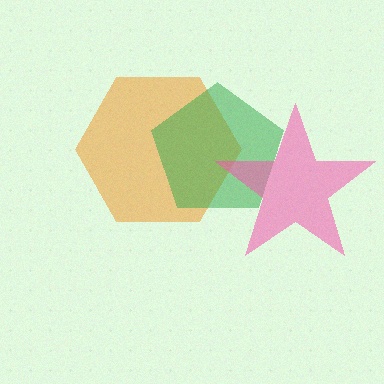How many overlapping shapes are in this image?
There are 3 overlapping shapes in the image.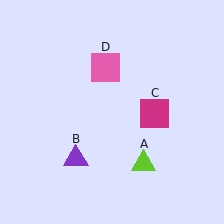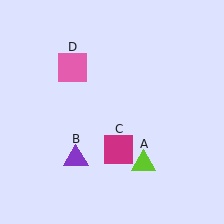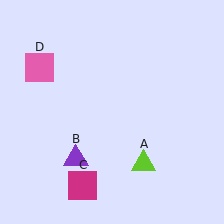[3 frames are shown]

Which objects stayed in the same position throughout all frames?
Lime triangle (object A) and purple triangle (object B) remained stationary.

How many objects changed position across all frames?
2 objects changed position: magenta square (object C), pink square (object D).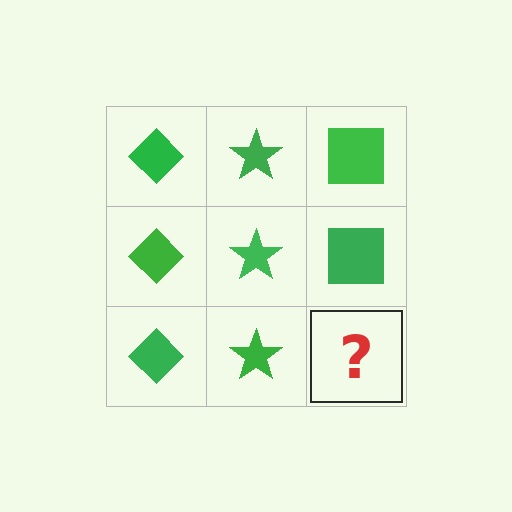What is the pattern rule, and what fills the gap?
The rule is that each column has a consistent shape. The gap should be filled with a green square.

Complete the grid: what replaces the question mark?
The question mark should be replaced with a green square.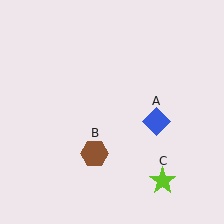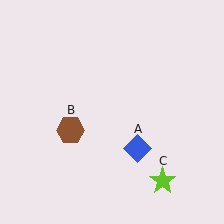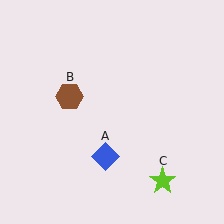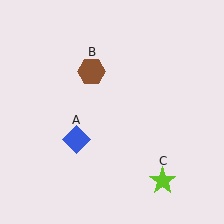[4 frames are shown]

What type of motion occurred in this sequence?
The blue diamond (object A), brown hexagon (object B) rotated clockwise around the center of the scene.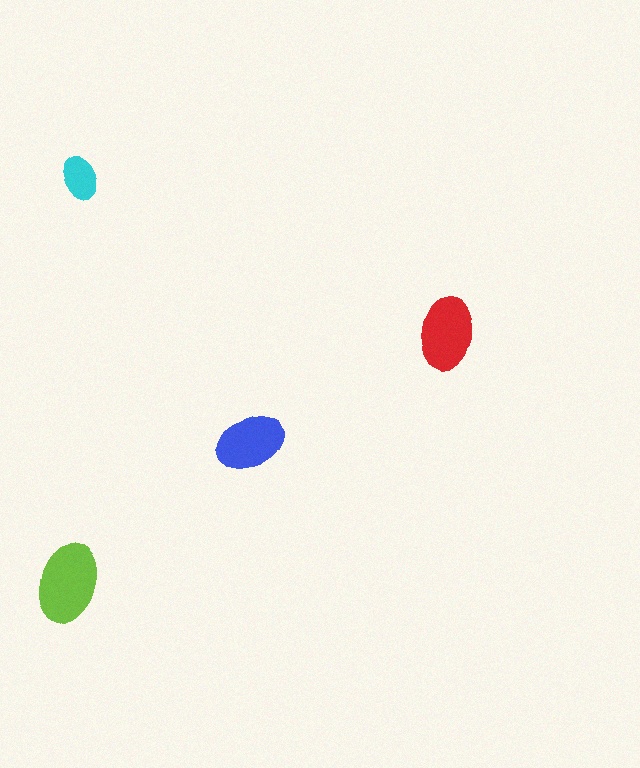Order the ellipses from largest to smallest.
the lime one, the red one, the blue one, the cyan one.